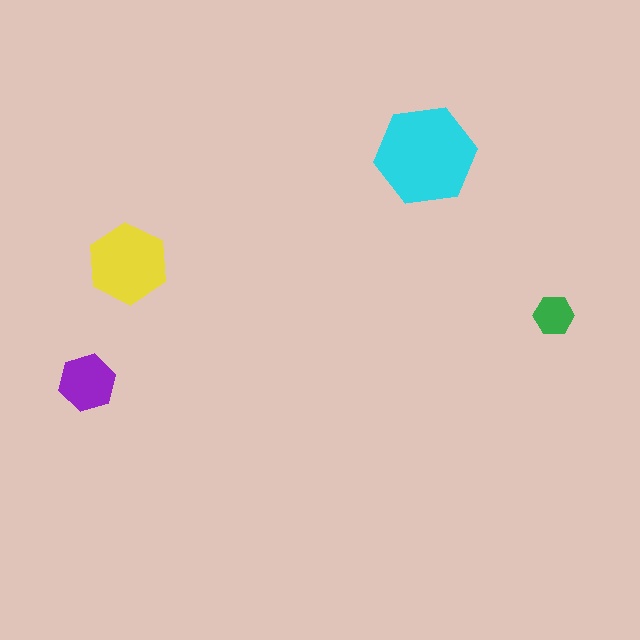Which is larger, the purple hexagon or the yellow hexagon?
The yellow one.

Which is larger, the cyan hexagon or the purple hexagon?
The cyan one.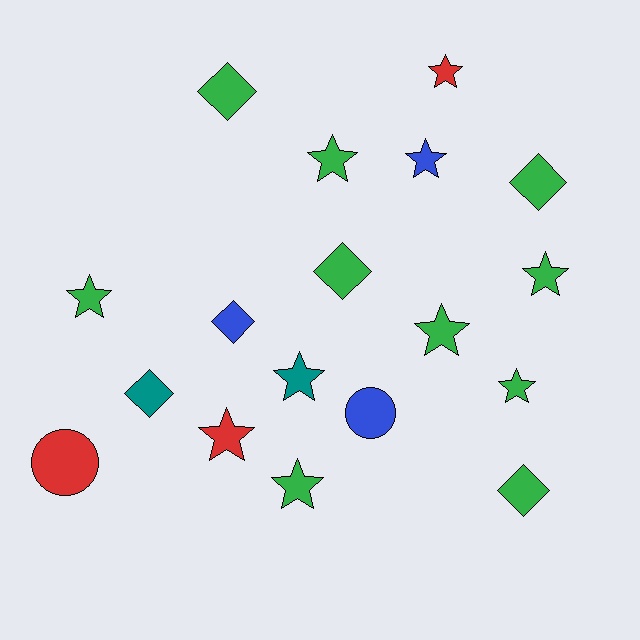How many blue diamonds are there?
There is 1 blue diamond.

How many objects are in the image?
There are 18 objects.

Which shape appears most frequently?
Star, with 10 objects.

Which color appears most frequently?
Green, with 10 objects.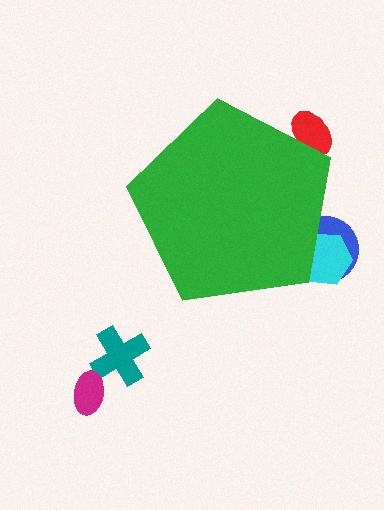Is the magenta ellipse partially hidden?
No, the magenta ellipse is fully visible.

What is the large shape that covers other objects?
A green pentagon.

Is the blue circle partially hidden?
Yes, the blue circle is partially hidden behind the green pentagon.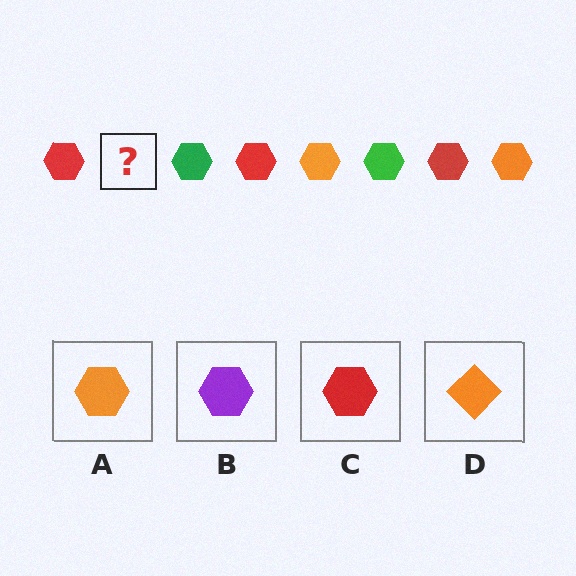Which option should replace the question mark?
Option A.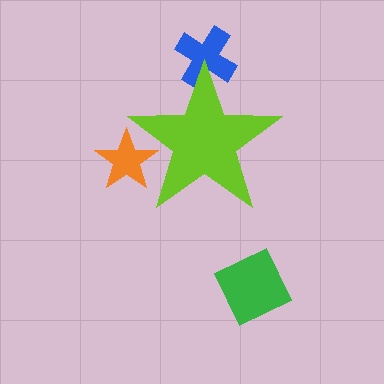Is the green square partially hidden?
No, the green square is fully visible.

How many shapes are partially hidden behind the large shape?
2 shapes are partially hidden.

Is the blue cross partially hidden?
Yes, the blue cross is partially hidden behind the lime star.